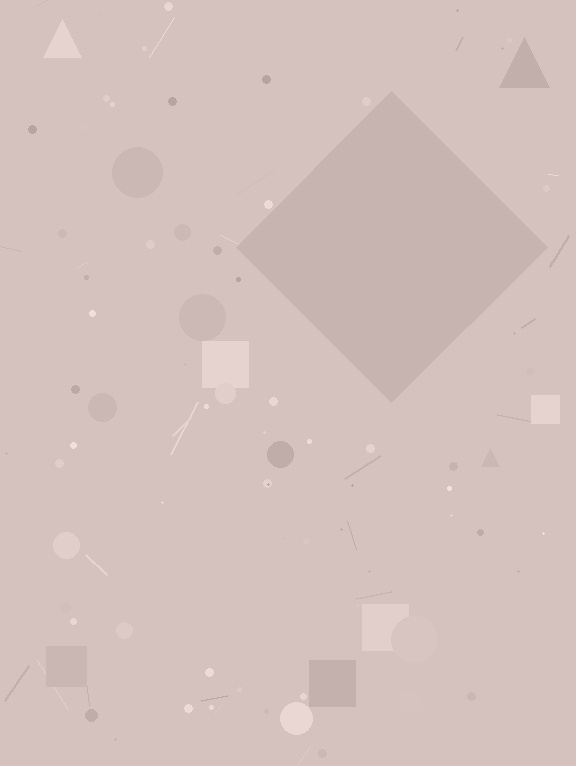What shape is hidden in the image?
A diamond is hidden in the image.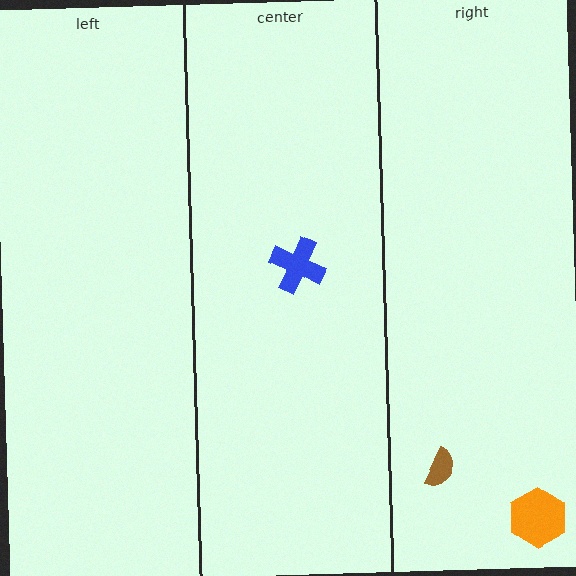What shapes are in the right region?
The orange hexagon, the brown semicircle.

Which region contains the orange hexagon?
The right region.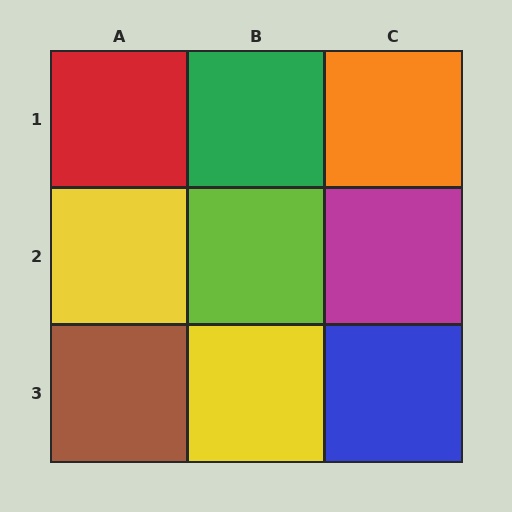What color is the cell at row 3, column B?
Yellow.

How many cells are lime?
1 cell is lime.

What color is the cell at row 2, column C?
Magenta.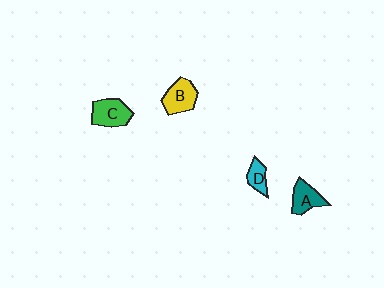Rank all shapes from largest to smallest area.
From largest to smallest: C (green), B (yellow), A (teal), D (cyan).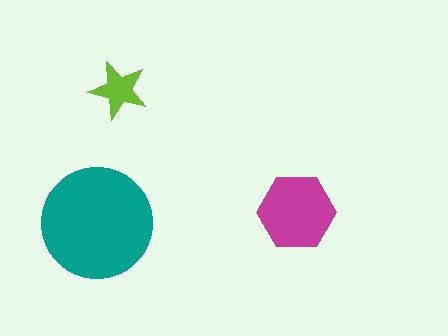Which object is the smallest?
The lime star.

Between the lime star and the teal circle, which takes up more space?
The teal circle.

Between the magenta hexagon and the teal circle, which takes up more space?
The teal circle.